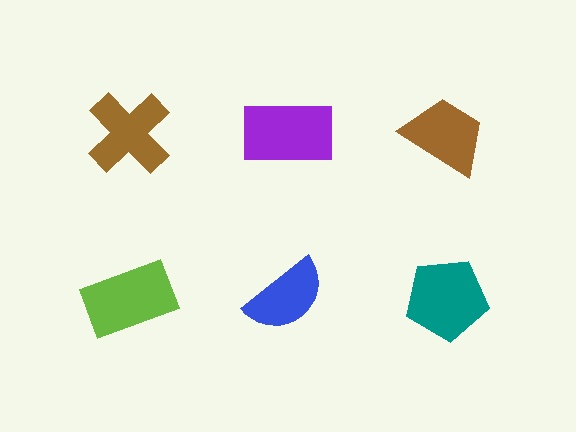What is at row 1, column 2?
A purple rectangle.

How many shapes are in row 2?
3 shapes.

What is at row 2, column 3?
A teal pentagon.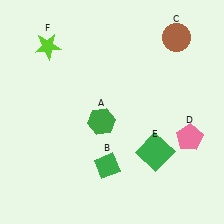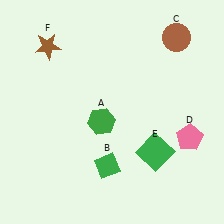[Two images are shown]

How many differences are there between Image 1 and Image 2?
There is 1 difference between the two images.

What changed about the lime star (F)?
In Image 1, F is lime. In Image 2, it changed to brown.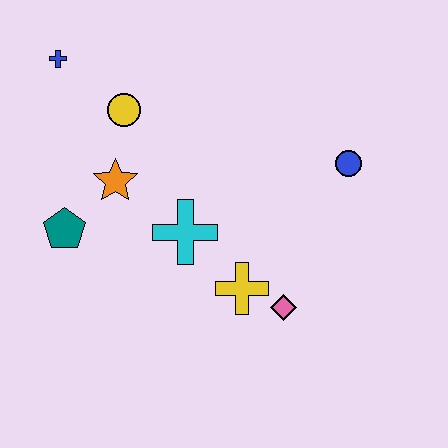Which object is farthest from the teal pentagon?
The blue circle is farthest from the teal pentagon.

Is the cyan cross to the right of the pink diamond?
No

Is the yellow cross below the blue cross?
Yes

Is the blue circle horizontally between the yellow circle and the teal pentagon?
No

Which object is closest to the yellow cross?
The pink diamond is closest to the yellow cross.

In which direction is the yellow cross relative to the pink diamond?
The yellow cross is to the left of the pink diamond.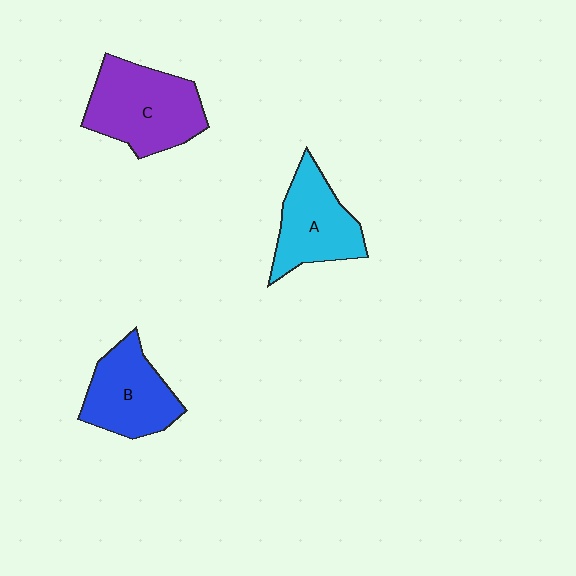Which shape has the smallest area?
Shape A (cyan).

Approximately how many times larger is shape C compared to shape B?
Approximately 1.3 times.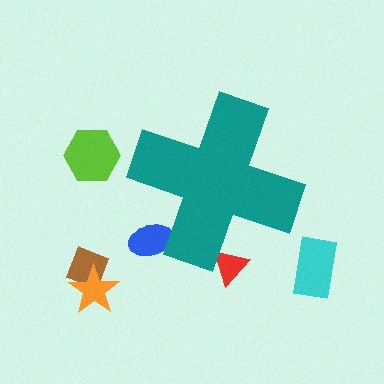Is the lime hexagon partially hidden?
No, the lime hexagon is fully visible.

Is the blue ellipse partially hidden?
Yes, the blue ellipse is partially hidden behind the teal cross.